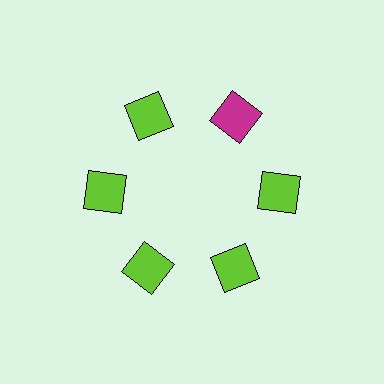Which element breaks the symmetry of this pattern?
The magenta square at roughly the 1 o'clock position breaks the symmetry. All other shapes are lime squares.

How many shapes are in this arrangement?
There are 6 shapes arranged in a ring pattern.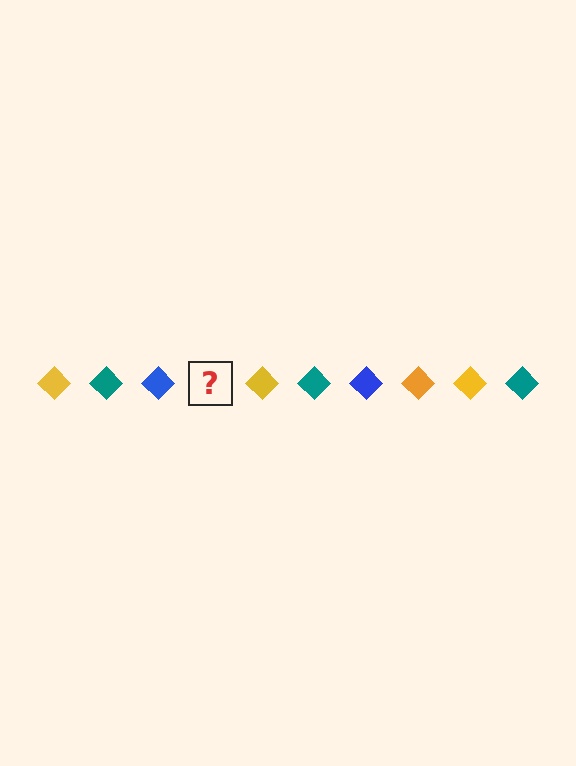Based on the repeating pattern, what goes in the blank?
The blank should be an orange diamond.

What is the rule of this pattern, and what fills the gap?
The rule is that the pattern cycles through yellow, teal, blue, orange diamonds. The gap should be filled with an orange diamond.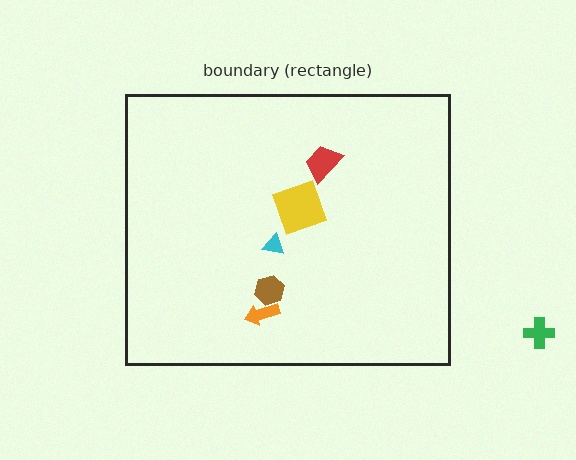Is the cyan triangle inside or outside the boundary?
Inside.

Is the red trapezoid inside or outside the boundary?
Inside.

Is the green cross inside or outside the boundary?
Outside.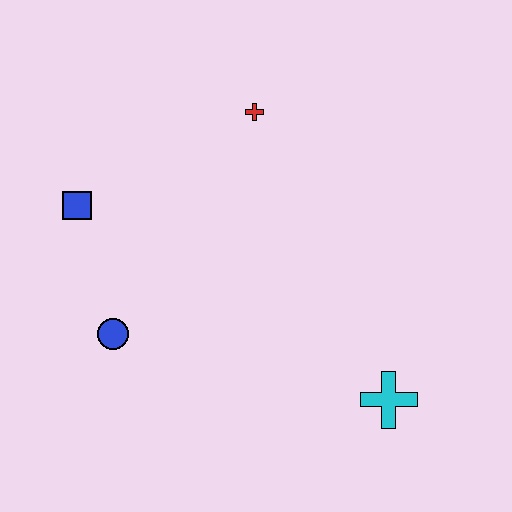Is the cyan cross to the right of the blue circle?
Yes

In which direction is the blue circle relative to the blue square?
The blue circle is below the blue square.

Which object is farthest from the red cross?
The cyan cross is farthest from the red cross.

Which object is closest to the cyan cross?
The blue circle is closest to the cyan cross.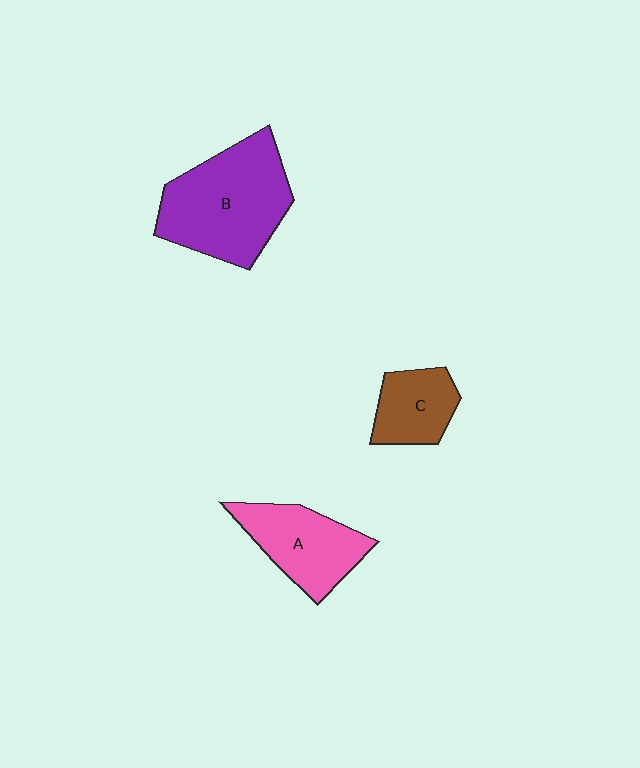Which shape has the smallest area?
Shape C (brown).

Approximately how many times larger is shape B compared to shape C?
Approximately 2.2 times.